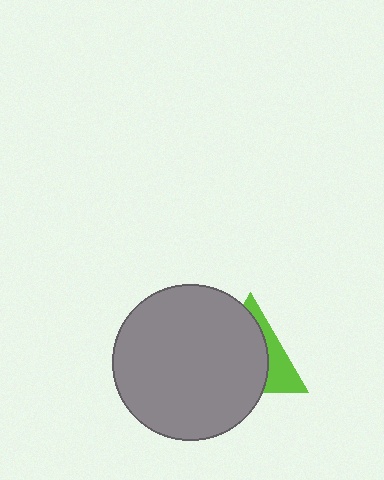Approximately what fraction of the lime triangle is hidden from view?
Roughly 68% of the lime triangle is hidden behind the gray circle.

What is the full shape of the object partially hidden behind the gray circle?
The partially hidden object is a lime triangle.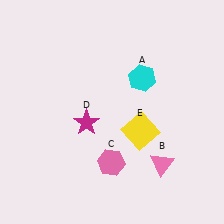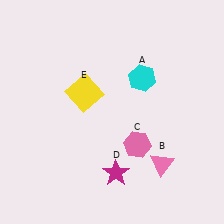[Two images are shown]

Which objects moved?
The objects that moved are: the pink hexagon (C), the magenta star (D), the yellow square (E).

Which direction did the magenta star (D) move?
The magenta star (D) moved down.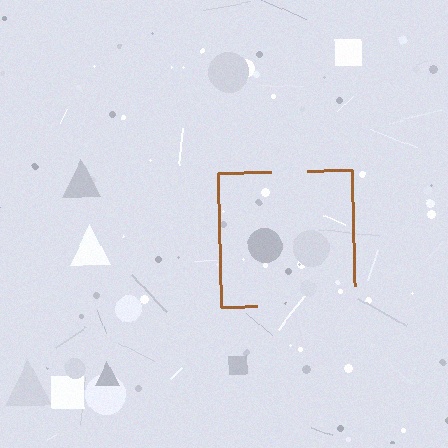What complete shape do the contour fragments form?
The contour fragments form a square.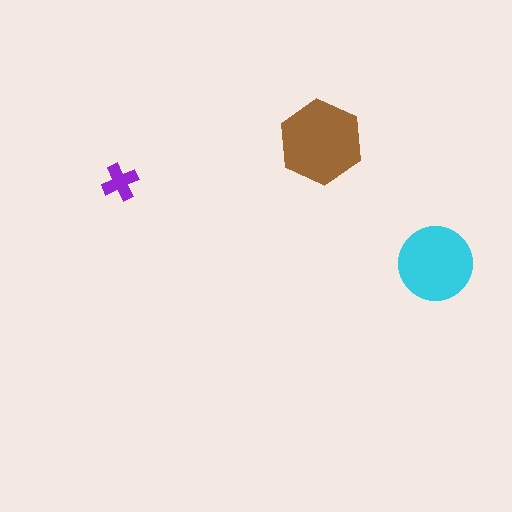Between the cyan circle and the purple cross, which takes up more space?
The cyan circle.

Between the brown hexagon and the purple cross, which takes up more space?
The brown hexagon.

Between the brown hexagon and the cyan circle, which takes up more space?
The brown hexagon.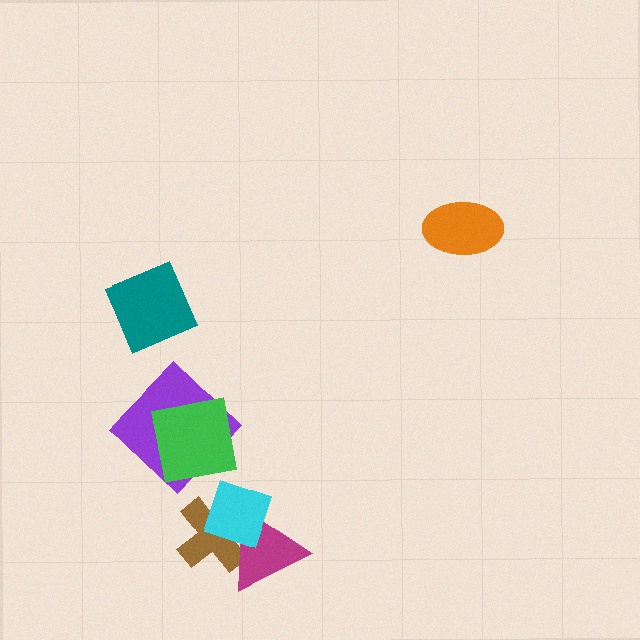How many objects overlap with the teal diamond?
0 objects overlap with the teal diamond.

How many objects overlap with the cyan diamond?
2 objects overlap with the cyan diamond.